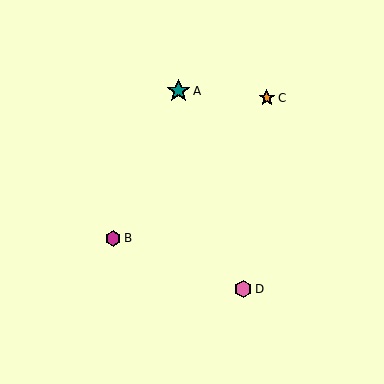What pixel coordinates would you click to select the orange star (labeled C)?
Click at (267, 98) to select the orange star C.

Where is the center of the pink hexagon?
The center of the pink hexagon is at (243, 289).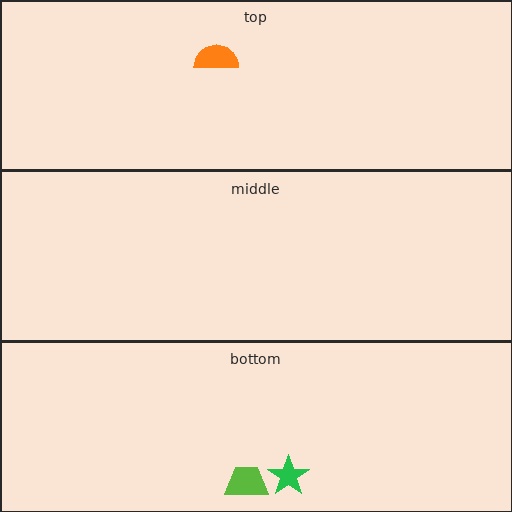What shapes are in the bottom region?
The green star, the lime trapezoid.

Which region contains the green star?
The bottom region.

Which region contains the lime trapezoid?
The bottom region.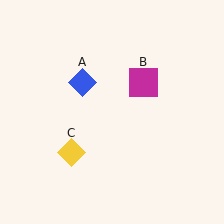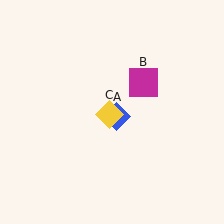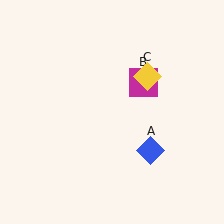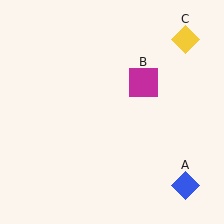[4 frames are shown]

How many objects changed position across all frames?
2 objects changed position: blue diamond (object A), yellow diamond (object C).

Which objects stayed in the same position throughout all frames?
Magenta square (object B) remained stationary.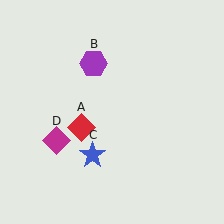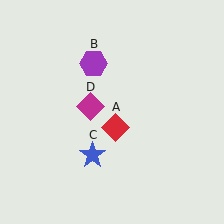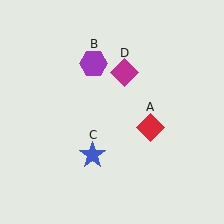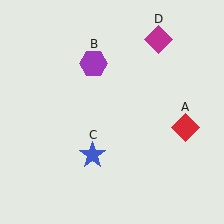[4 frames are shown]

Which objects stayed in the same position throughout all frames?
Purple hexagon (object B) and blue star (object C) remained stationary.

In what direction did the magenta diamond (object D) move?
The magenta diamond (object D) moved up and to the right.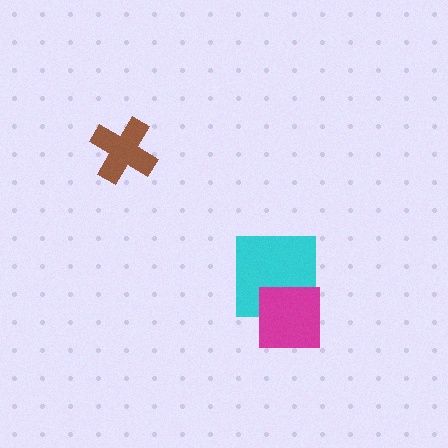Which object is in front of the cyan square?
The magenta square is in front of the cyan square.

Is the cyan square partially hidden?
Yes, it is partially covered by another shape.